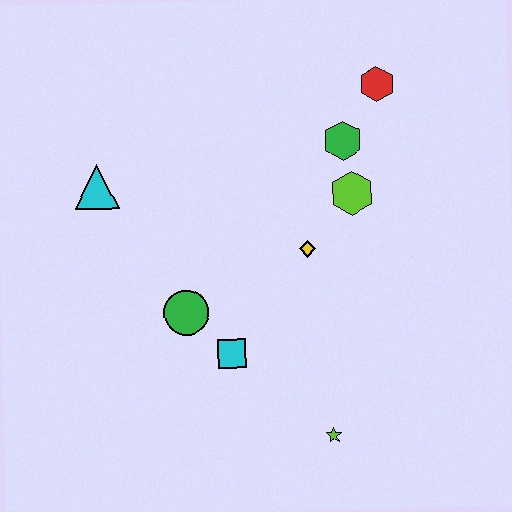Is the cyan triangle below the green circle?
No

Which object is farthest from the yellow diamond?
The cyan triangle is farthest from the yellow diamond.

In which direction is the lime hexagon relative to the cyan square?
The lime hexagon is above the cyan square.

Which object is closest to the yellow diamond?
The lime hexagon is closest to the yellow diamond.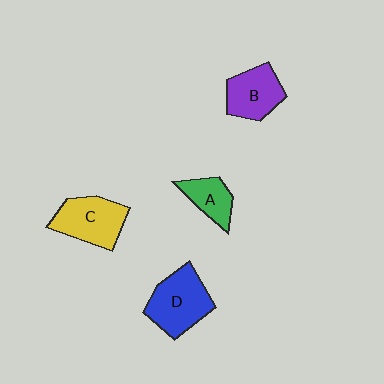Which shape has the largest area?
Shape D (blue).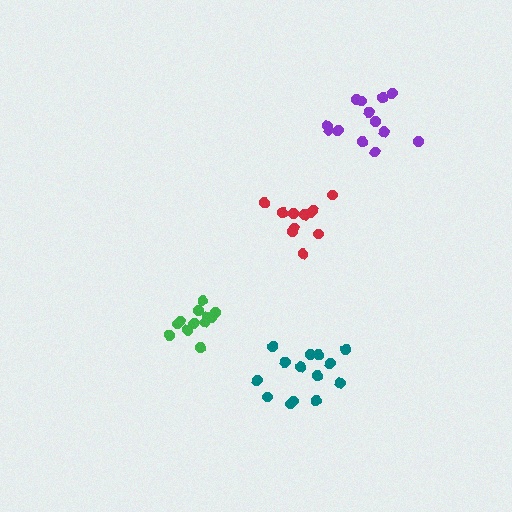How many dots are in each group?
Group 1: 12 dots, Group 2: 13 dots, Group 3: 11 dots, Group 4: 14 dots (50 total).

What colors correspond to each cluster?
The clusters are colored: green, purple, red, teal.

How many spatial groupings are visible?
There are 4 spatial groupings.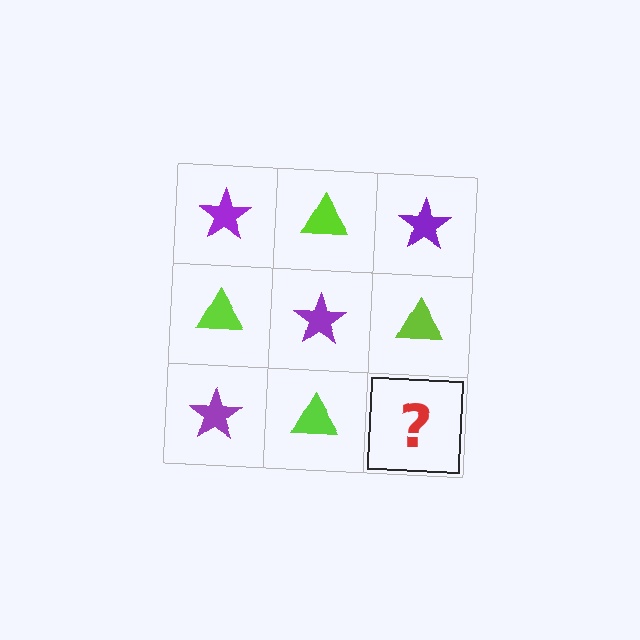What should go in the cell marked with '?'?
The missing cell should contain a purple star.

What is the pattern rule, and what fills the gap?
The rule is that it alternates purple star and lime triangle in a checkerboard pattern. The gap should be filled with a purple star.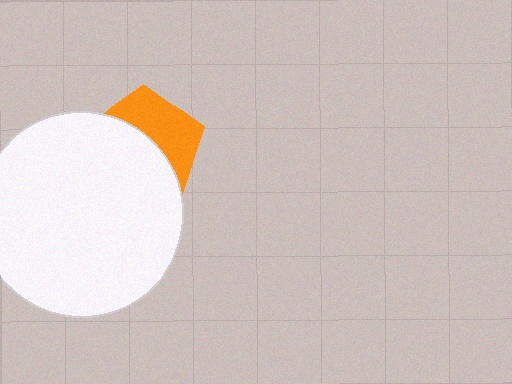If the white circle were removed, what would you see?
You would see the complete orange pentagon.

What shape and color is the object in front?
The object in front is a white circle.